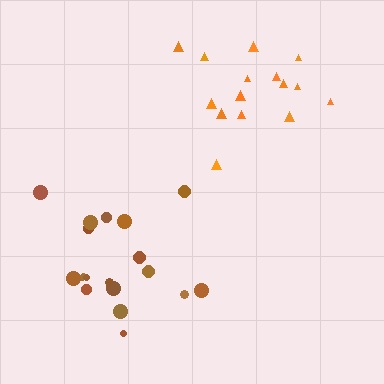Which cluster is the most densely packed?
Orange.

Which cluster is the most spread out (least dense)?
Brown.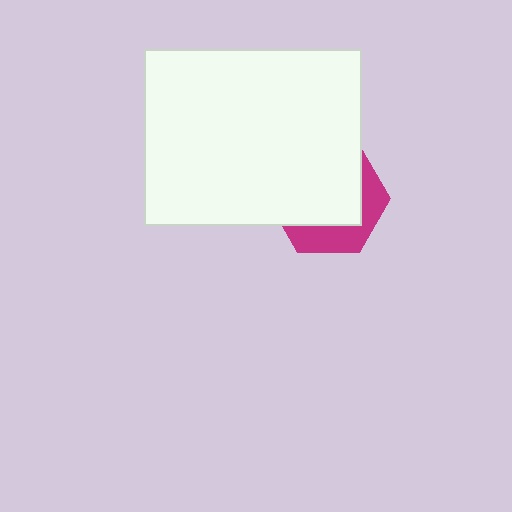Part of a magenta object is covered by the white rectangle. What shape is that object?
It is a hexagon.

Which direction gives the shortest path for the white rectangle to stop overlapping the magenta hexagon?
Moving toward the upper-left gives the shortest separation.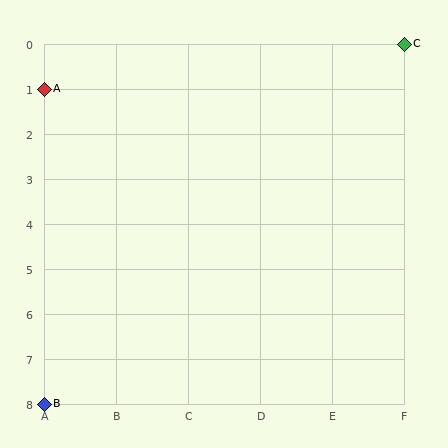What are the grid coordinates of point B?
Point B is at grid coordinates (A, 8).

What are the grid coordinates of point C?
Point C is at grid coordinates (F, 0).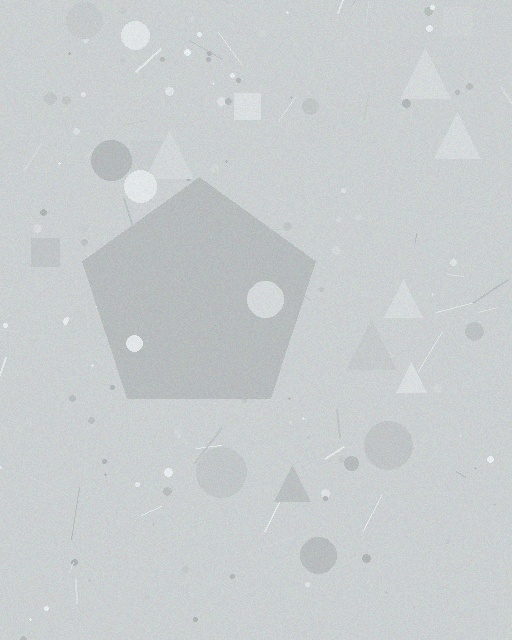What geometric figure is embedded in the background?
A pentagon is embedded in the background.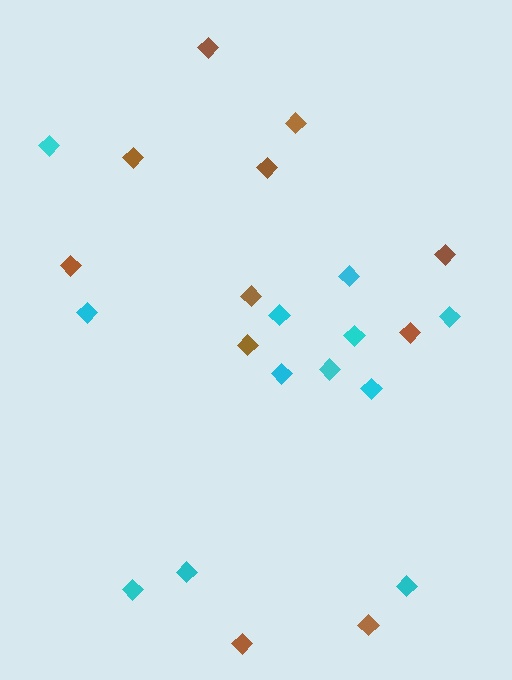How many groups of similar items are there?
There are 2 groups: one group of brown diamonds (11) and one group of cyan diamonds (12).